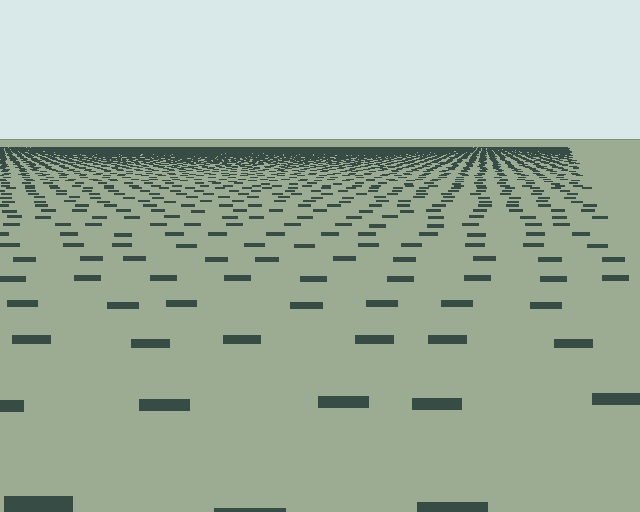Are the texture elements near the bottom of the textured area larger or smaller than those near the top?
Larger. Near the bottom, elements are closer to the viewer and appear at a bigger on-screen size.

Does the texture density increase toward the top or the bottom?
Density increases toward the top.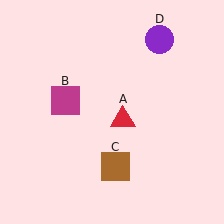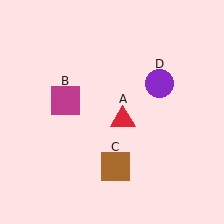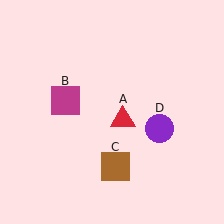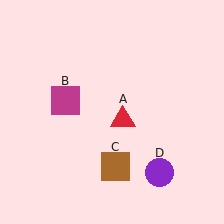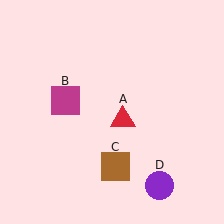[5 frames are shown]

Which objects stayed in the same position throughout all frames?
Red triangle (object A) and magenta square (object B) and brown square (object C) remained stationary.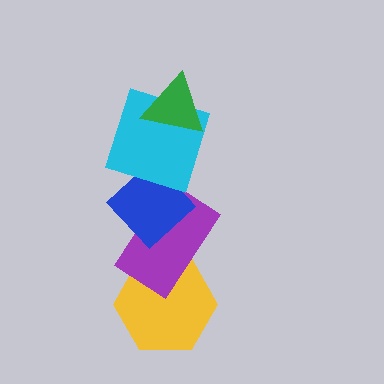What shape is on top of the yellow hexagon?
The purple rectangle is on top of the yellow hexagon.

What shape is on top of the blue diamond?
The cyan square is on top of the blue diamond.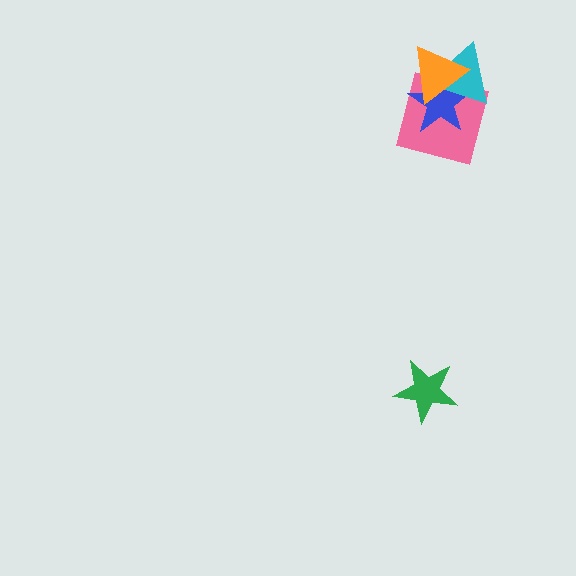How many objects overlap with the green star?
0 objects overlap with the green star.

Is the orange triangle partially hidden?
No, no other shape covers it.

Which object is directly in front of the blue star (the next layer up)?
The cyan triangle is directly in front of the blue star.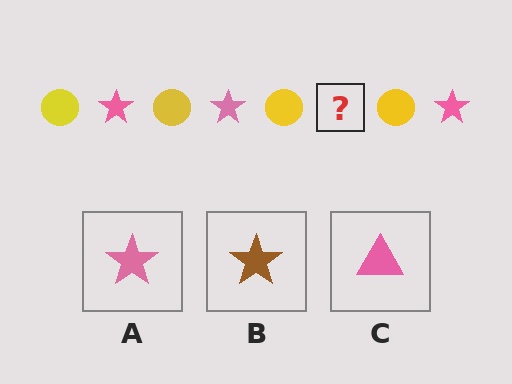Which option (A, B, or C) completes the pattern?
A.